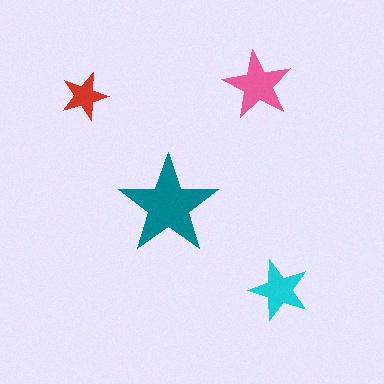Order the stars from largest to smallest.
the teal one, the pink one, the cyan one, the red one.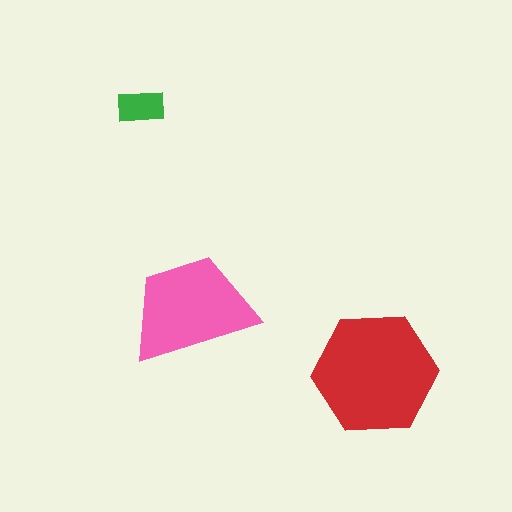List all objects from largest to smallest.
The red hexagon, the pink trapezoid, the green rectangle.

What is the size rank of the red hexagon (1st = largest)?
1st.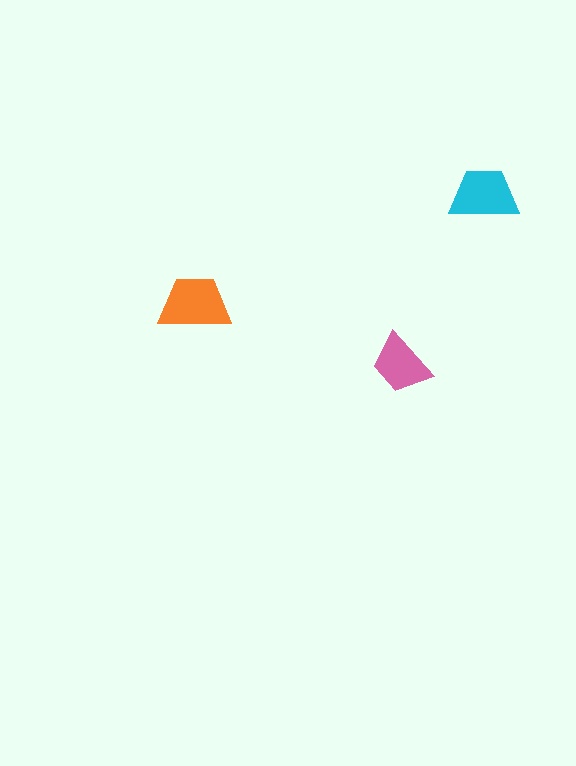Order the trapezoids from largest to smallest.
the orange one, the cyan one, the pink one.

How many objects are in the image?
There are 3 objects in the image.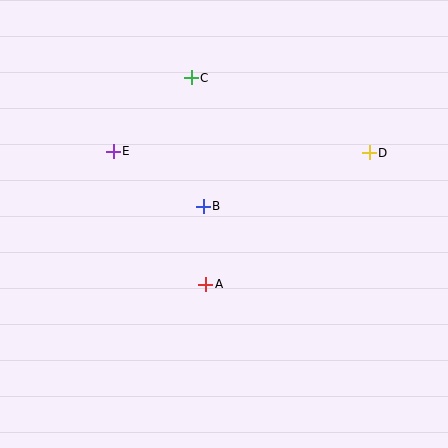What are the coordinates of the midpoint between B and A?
The midpoint between B and A is at (204, 245).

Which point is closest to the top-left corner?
Point E is closest to the top-left corner.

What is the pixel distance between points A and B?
The distance between A and B is 78 pixels.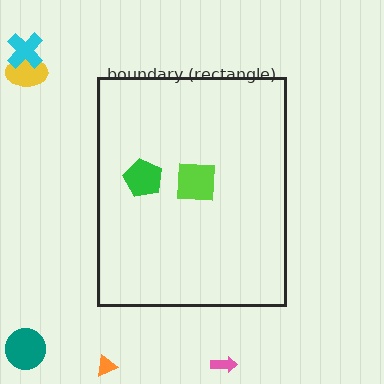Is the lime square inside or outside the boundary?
Inside.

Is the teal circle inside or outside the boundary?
Outside.